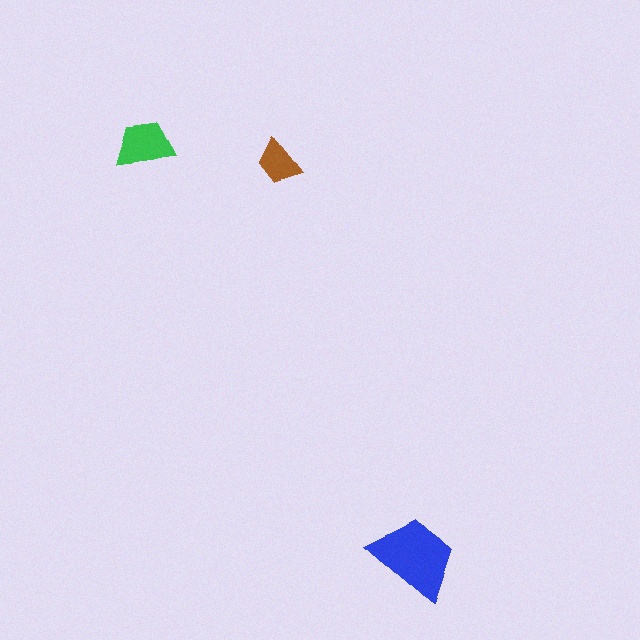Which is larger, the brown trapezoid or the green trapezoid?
The green one.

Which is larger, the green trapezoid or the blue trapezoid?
The blue one.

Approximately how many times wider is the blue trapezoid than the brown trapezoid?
About 2 times wider.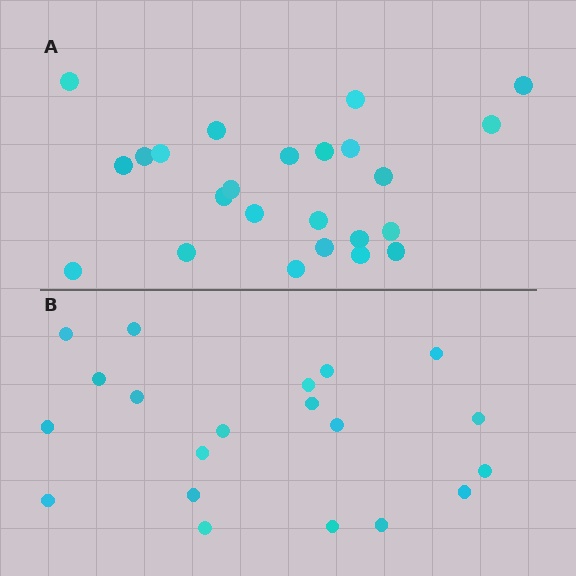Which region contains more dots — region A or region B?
Region A (the top region) has more dots.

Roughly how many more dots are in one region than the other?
Region A has about 4 more dots than region B.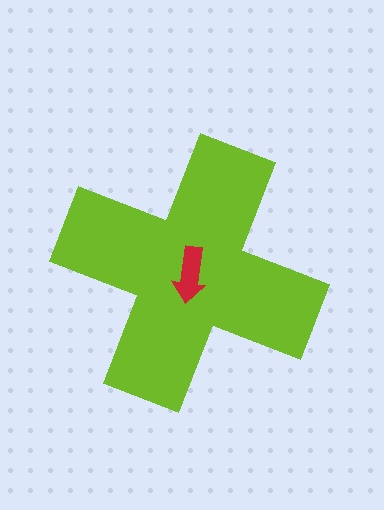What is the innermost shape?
The red arrow.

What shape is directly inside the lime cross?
The red arrow.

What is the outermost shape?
The lime cross.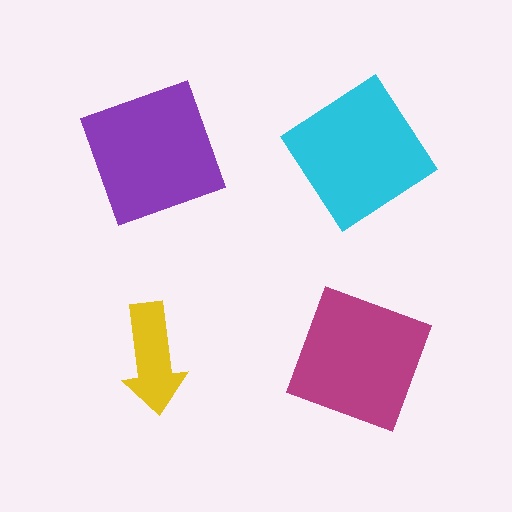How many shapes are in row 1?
2 shapes.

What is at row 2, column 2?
A magenta square.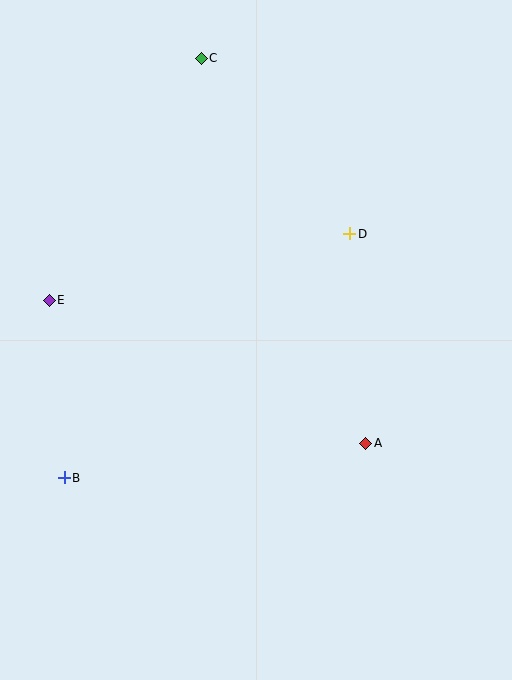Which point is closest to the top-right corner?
Point D is closest to the top-right corner.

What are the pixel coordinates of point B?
Point B is at (64, 478).